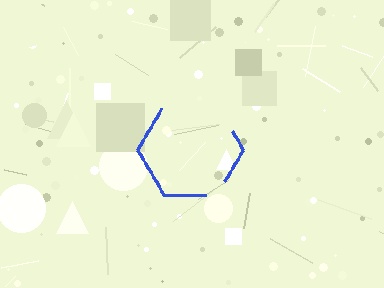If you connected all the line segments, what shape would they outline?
They would outline a hexagon.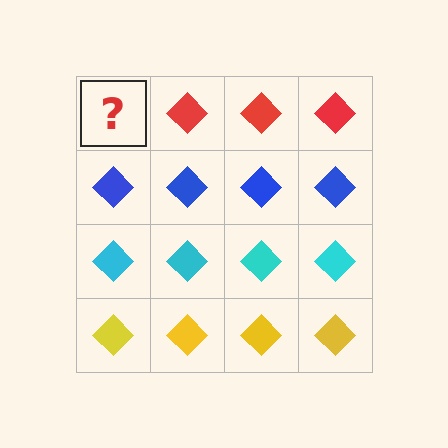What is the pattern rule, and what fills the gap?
The rule is that each row has a consistent color. The gap should be filled with a red diamond.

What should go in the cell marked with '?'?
The missing cell should contain a red diamond.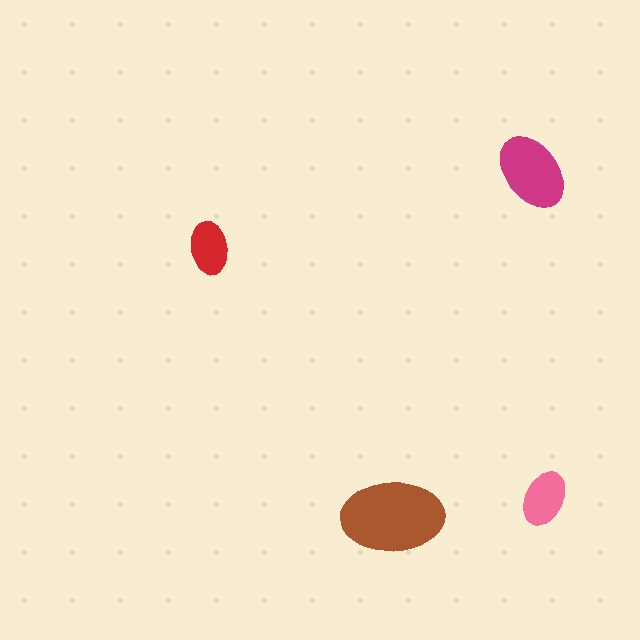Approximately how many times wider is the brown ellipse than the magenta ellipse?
About 1.5 times wider.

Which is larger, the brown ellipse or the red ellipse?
The brown one.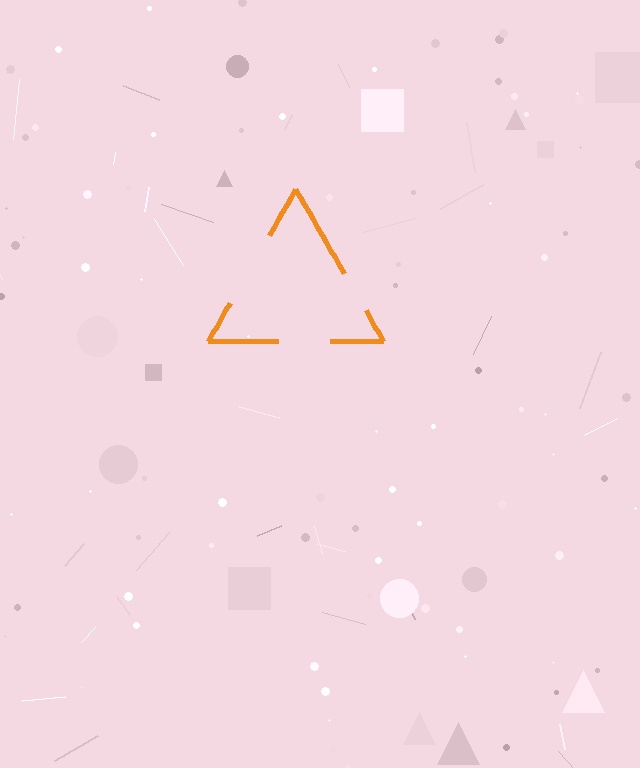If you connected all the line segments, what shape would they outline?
They would outline a triangle.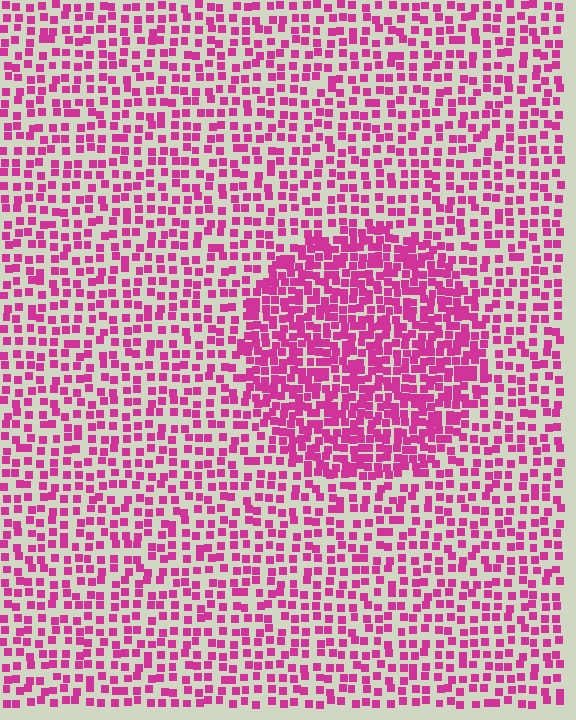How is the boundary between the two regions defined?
The boundary is defined by a change in element density (approximately 1.9x ratio). All elements are the same color, size, and shape.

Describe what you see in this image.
The image contains small magenta elements arranged at two different densities. A circle-shaped region is visible where the elements are more densely packed than the surrounding area.